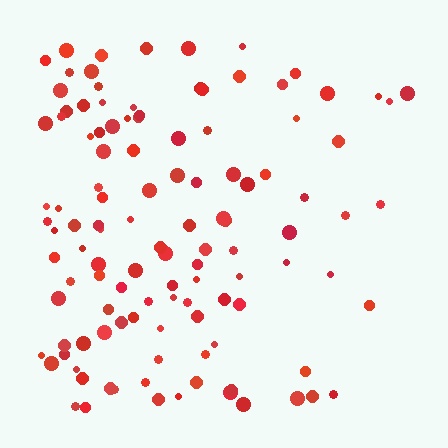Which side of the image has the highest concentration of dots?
The left.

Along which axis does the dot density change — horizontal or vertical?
Horizontal.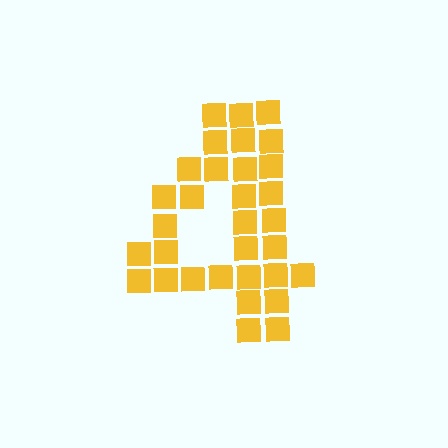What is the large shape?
The large shape is the digit 4.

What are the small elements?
The small elements are squares.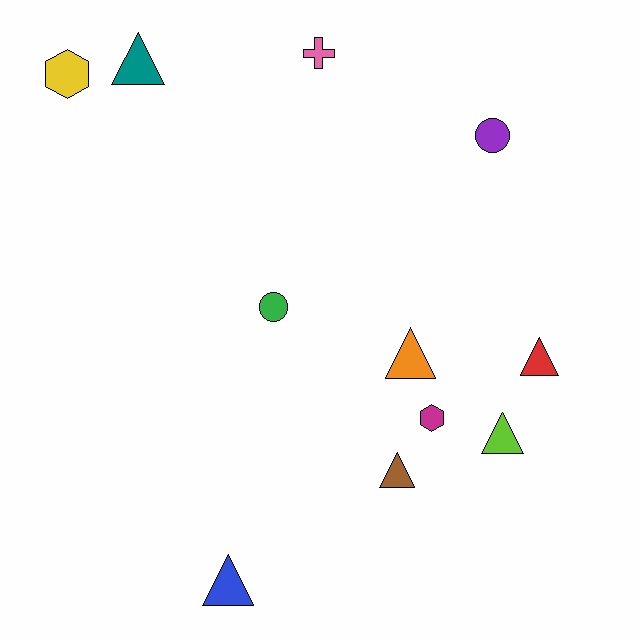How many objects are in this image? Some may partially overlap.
There are 11 objects.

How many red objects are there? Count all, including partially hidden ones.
There is 1 red object.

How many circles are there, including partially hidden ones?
There are 2 circles.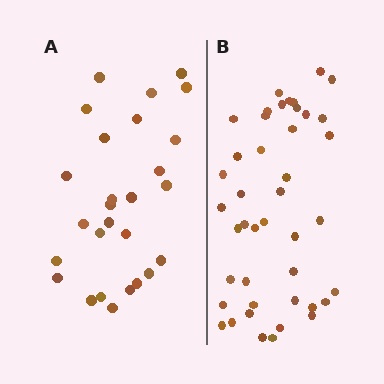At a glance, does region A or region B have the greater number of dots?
Region B (the right region) has more dots.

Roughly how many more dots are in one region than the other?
Region B has approximately 15 more dots than region A.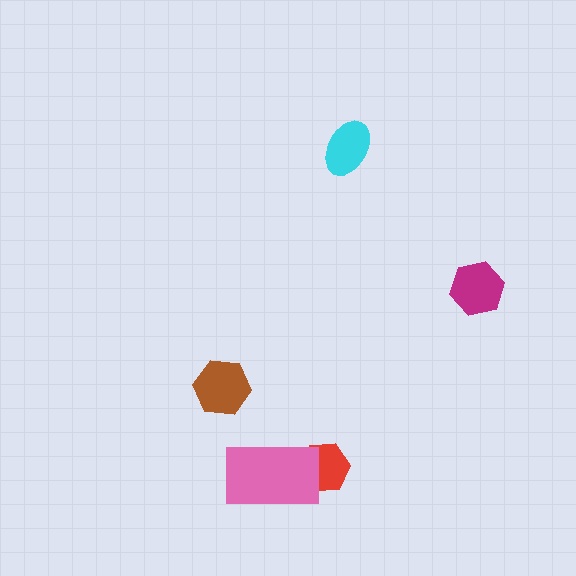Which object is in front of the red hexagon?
The pink rectangle is in front of the red hexagon.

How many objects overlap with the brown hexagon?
0 objects overlap with the brown hexagon.